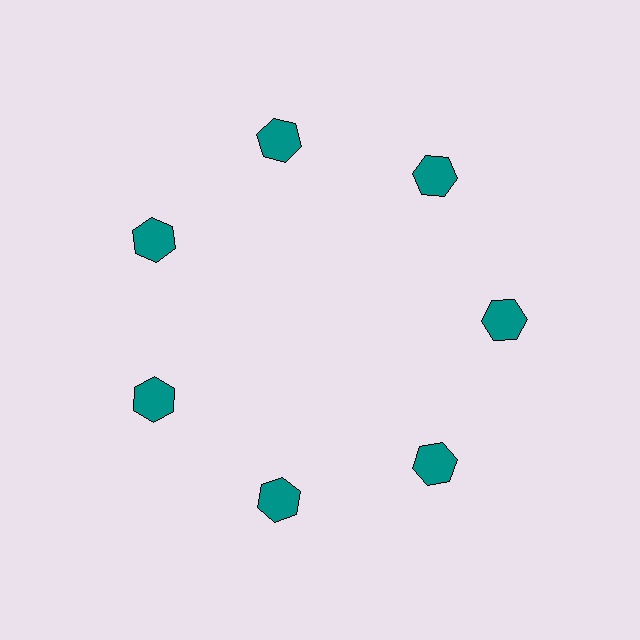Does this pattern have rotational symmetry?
Yes, this pattern has 7-fold rotational symmetry. It looks the same after rotating 51 degrees around the center.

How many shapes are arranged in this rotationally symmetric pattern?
There are 7 shapes, arranged in 7 groups of 1.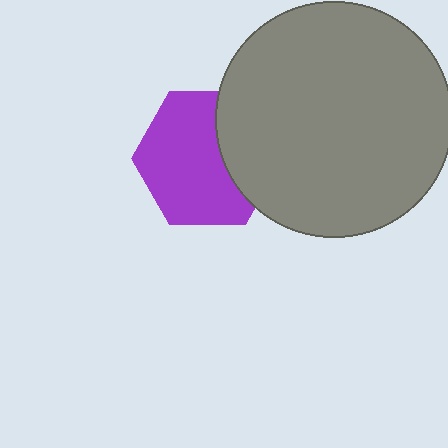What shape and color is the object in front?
The object in front is a gray circle.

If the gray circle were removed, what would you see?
You would see the complete purple hexagon.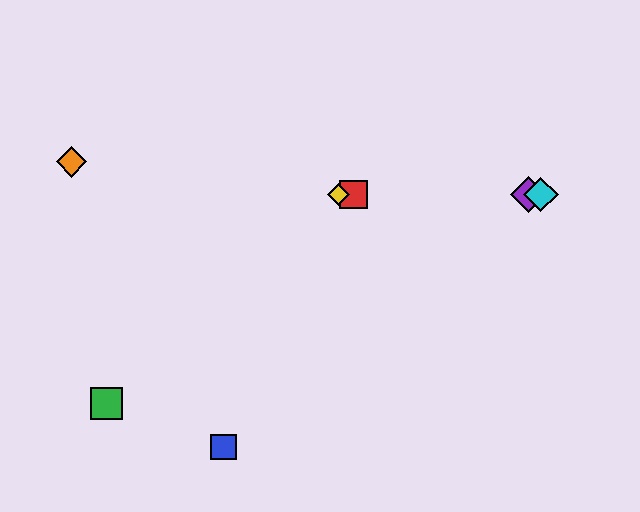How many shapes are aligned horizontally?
4 shapes (the red square, the yellow diamond, the purple diamond, the cyan diamond) are aligned horizontally.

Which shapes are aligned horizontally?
The red square, the yellow diamond, the purple diamond, the cyan diamond are aligned horizontally.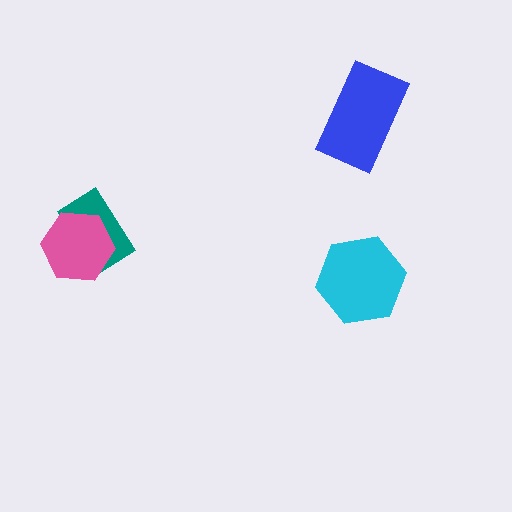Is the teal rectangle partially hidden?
Yes, it is partially covered by another shape.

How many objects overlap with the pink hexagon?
1 object overlaps with the pink hexagon.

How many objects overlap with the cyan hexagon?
0 objects overlap with the cyan hexagon.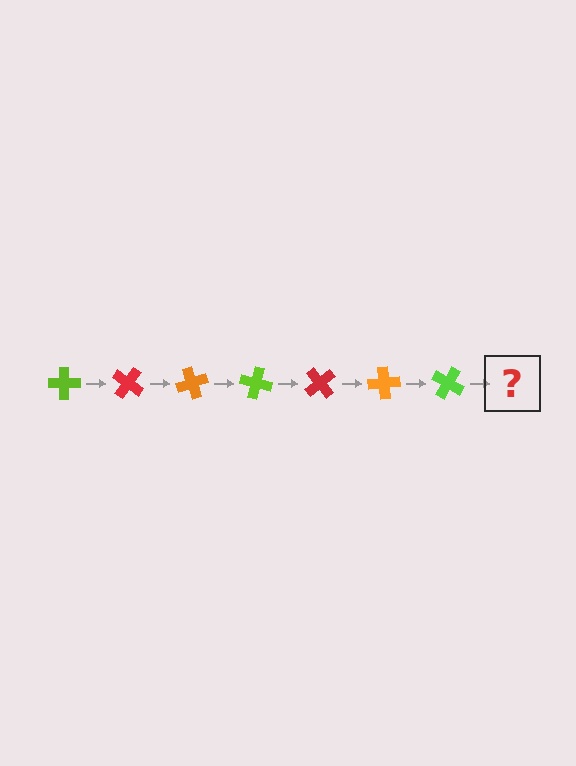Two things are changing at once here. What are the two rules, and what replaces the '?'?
The two rules are that it rotates 35 degrees each step and the color cycles through lime, red, and orange. The '?' should be a red cross, rotated 245 degrees from the start.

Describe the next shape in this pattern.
It should be a red cross, rotated 245 degrees from the start.